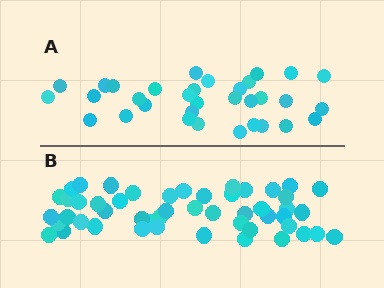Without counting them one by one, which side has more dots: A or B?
Region B (the bottom region) has more dots.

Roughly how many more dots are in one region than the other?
Region B has approximately 15 more dots than region A.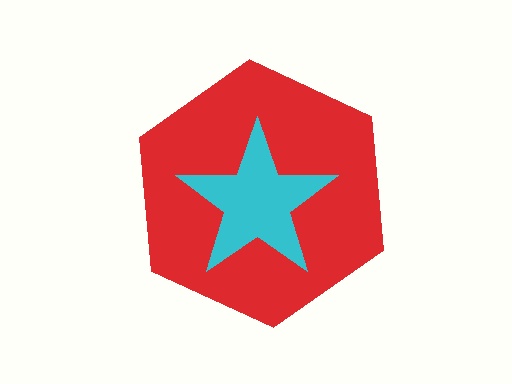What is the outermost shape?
The red hexagon.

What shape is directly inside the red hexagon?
The cyan star.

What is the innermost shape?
The cyan star.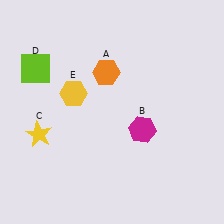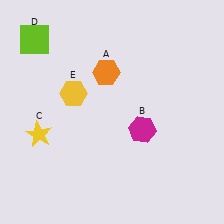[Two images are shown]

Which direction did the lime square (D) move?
The lime square (D) moved up.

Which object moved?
The lime square (D) moved up.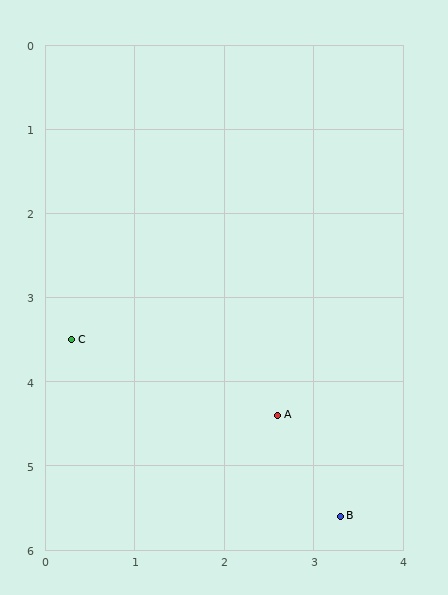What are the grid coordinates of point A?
Point A is at approximately (2.6, 4.4).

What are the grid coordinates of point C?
Point C is at approximately (0.3, 3.5).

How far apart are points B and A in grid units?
Points B and A are about 1.4 grid units apart.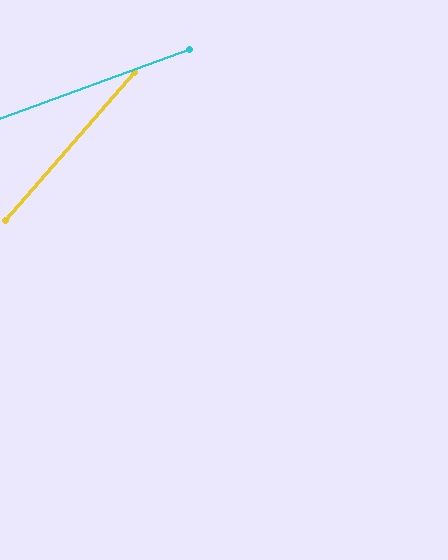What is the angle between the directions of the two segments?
Approximately 29 degrees.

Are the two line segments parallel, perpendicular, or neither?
Neither parallel nor perpendicular — they differ by about 29°.